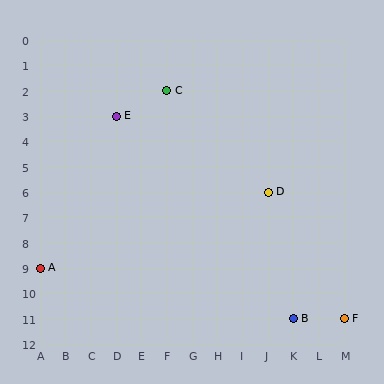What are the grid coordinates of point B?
Point B is at grid coordinates (K, 11).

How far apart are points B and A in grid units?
Points B and A are 10 columns and 2 rows apart (about 10.2 grid units diagonally).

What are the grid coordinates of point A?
Point A is at grid coordinates (A, 9).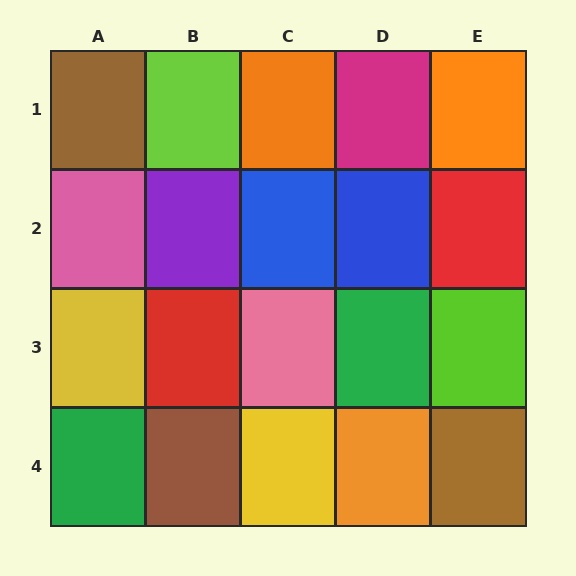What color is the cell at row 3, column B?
Red.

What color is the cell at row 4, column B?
Brown.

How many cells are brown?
3 cells are brown.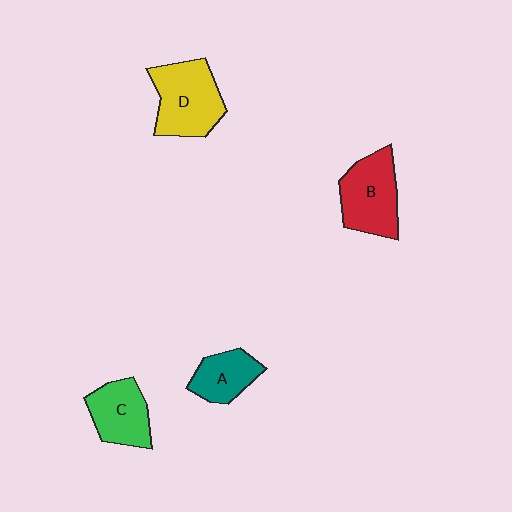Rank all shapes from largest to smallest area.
From largest to smallest: D (yellow), B (red), C (green), A (teal).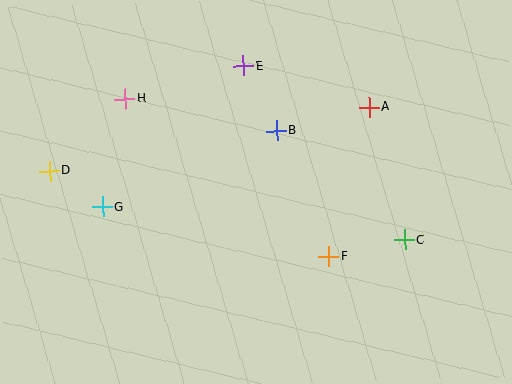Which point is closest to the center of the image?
Point B at (277, 131) is closest to the center.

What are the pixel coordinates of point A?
Point A is at (369, 107).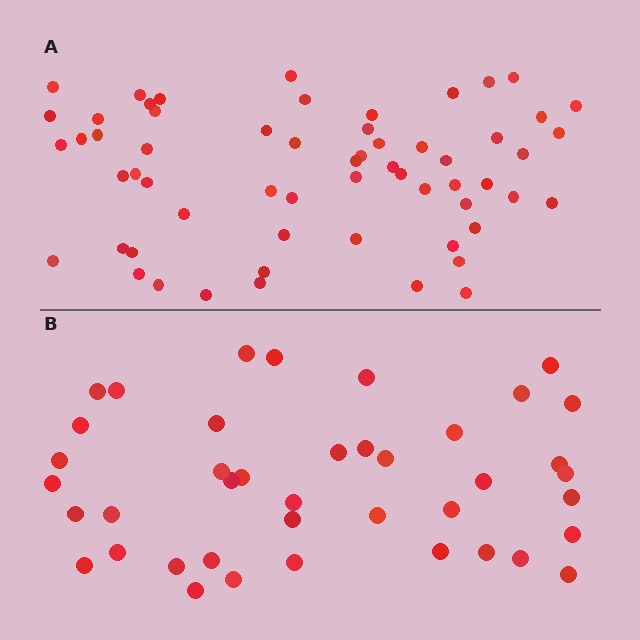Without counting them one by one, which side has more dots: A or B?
Region A (the top region) has more dots.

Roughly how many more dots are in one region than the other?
Region A has approximately 20 more dots than region B.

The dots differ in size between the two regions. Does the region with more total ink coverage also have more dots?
No. Region B has more total ink coverage because its dots are larger, but region A actually contains more individual dots. Total area can be misleading — the number of items is what matters here.